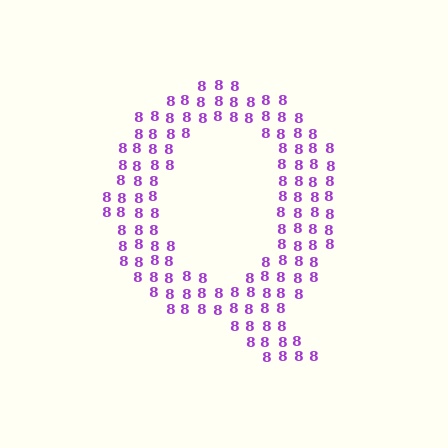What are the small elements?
The small elements are digit 8's.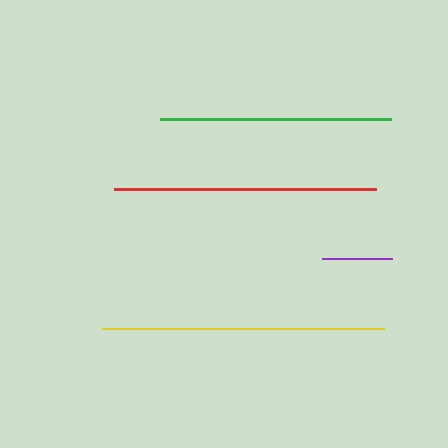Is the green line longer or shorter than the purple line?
The green line is longer than the purple line.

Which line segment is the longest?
The yellow line is the longest at approximately 282 pixels.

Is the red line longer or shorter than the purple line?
The red line is longer than the purple line.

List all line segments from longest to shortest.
From longest to shortest: yellow, red, green, purple.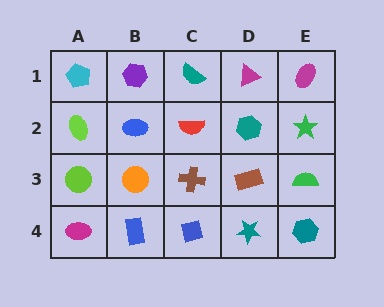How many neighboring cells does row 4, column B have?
3.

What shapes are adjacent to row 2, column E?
A magenta ellipse (row 1, column E), a green semicircle (row 3, column E), a teal hexagon (row 2, column D).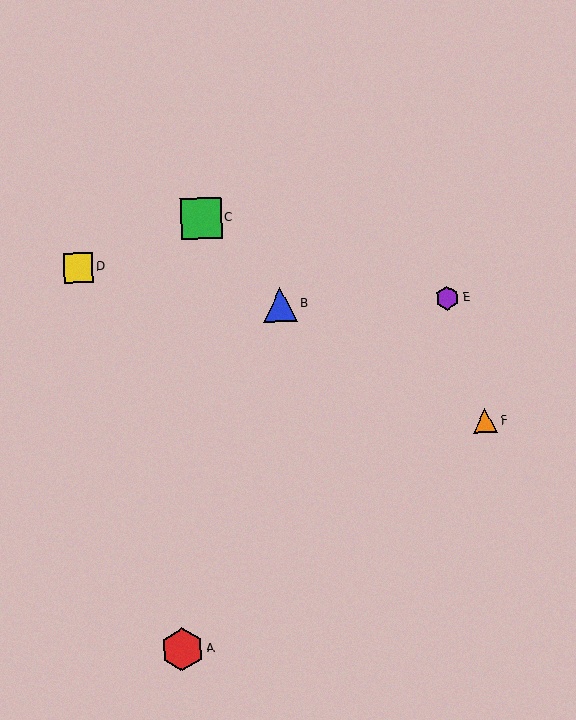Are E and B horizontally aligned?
Yes, both are at y≈298.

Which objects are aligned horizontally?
Objects B, E are aligned horizontally.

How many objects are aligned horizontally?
2 objects (B, E) are aligned horizontally.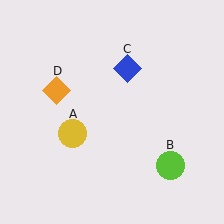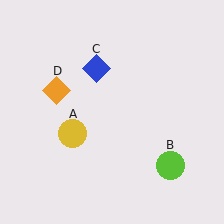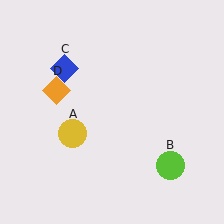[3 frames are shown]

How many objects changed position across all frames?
1 object changed position: blue diamond (object C).